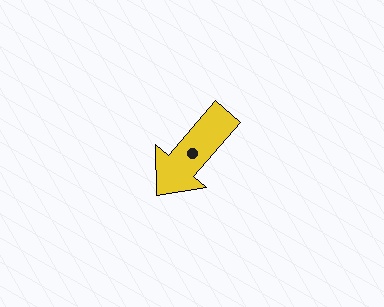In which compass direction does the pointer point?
Southwest.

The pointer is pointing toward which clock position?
Roughly 7 o'clock.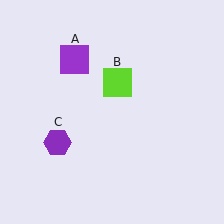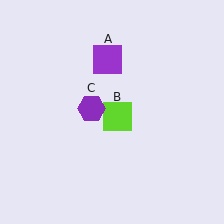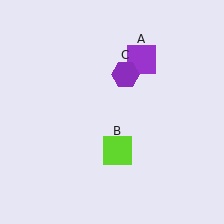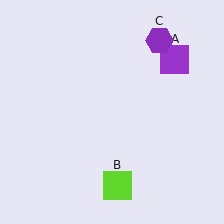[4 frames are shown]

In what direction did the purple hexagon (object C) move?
The purple hexagon (object C) moved up and to the right.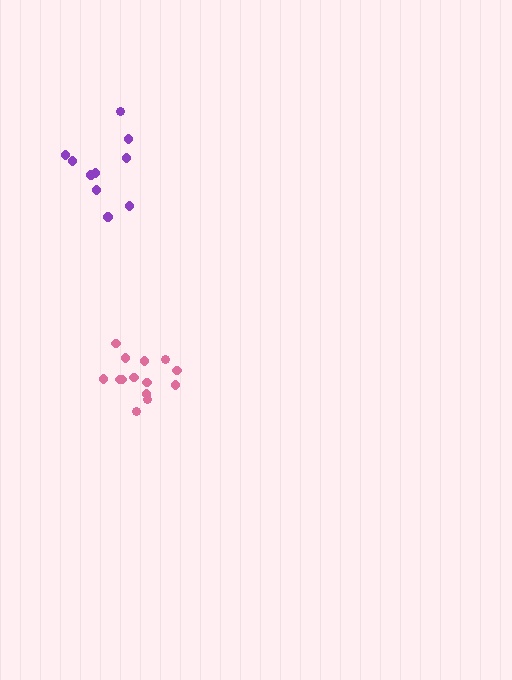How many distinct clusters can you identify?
There are 2 distinct clusters.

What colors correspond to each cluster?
The clusters are colored: purple, pink.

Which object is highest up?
The purple cluster is topmost.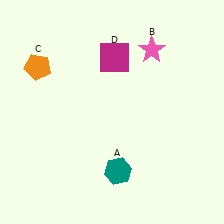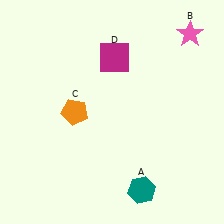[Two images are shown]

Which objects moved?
The objects that moved are: the teal hexagon (A), the pink star (B), the orange pentagon (C).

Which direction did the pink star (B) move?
The pink star (B) moved right.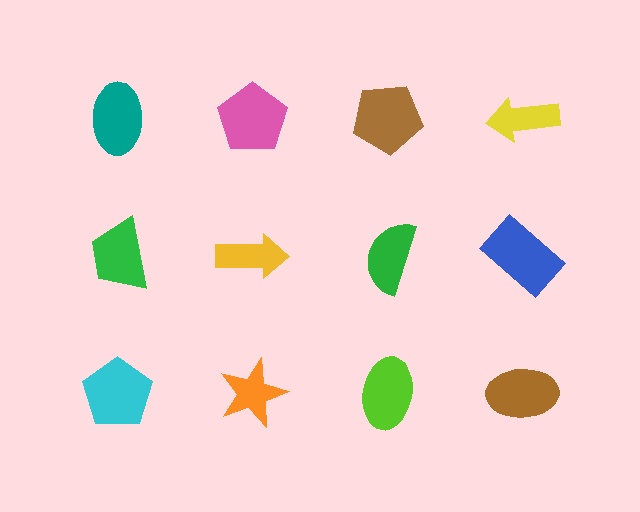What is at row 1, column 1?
A teal ellipse.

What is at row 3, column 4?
A brown ellipse.